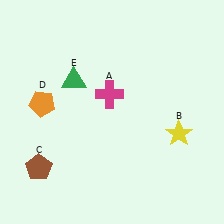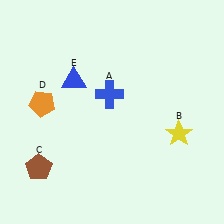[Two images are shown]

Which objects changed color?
A changed from magenta to blue. E changed from green to blue.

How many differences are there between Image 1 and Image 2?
There are 2 differences between the two images.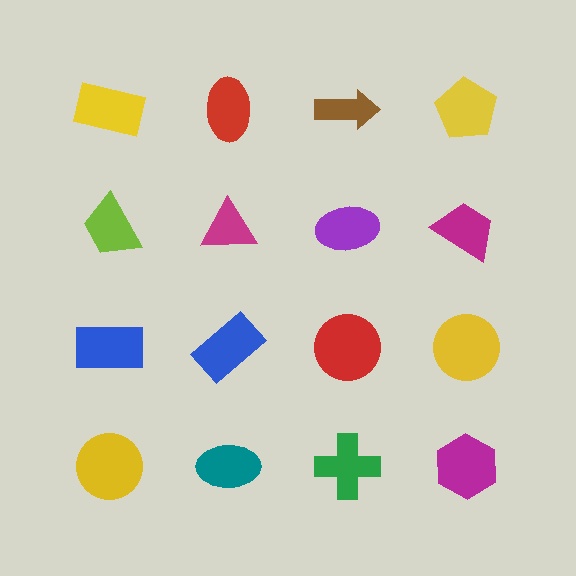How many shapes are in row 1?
4 shapes.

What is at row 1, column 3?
A brown arrow.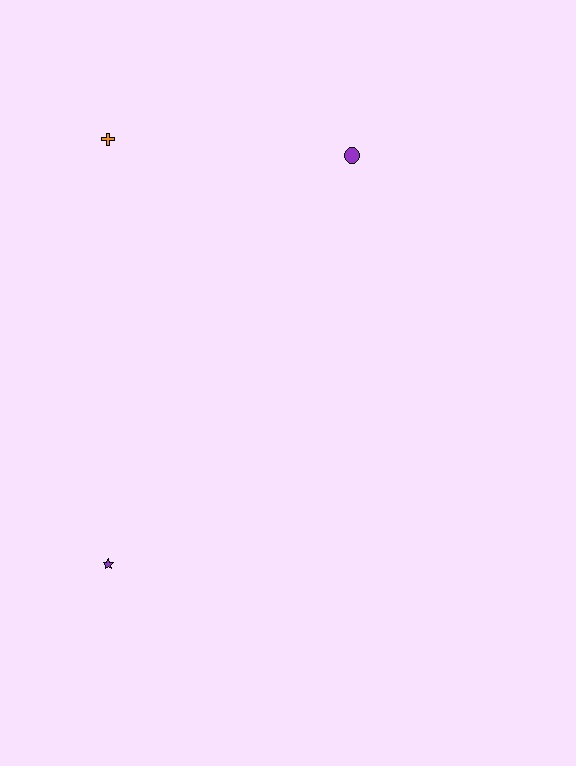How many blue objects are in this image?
There are no blue objects.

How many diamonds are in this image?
There are no diamonds.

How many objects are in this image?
There are 3 objects.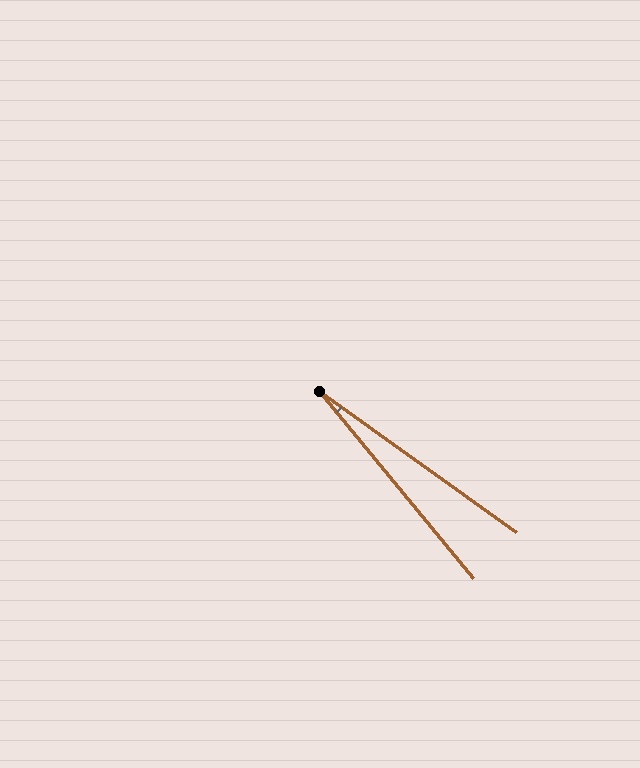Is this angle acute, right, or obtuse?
It is acute.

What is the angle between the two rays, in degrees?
Approximately 15 degrees.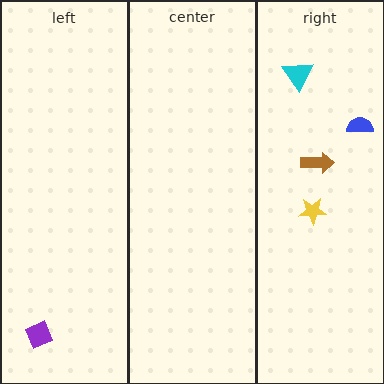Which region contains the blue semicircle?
The right region.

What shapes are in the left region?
The purple diamond.